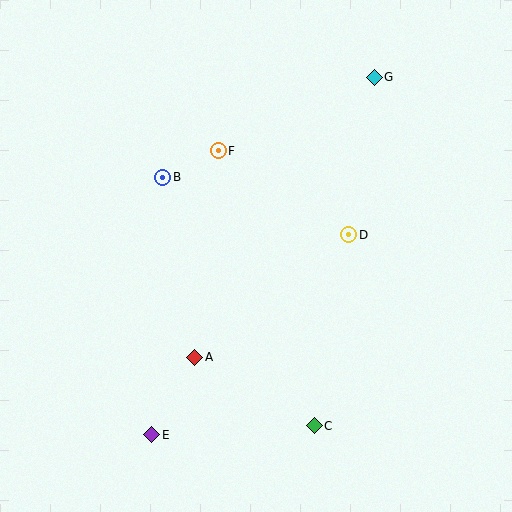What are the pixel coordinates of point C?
Point C is at (314, 426).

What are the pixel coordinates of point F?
Point F is at (218, 151).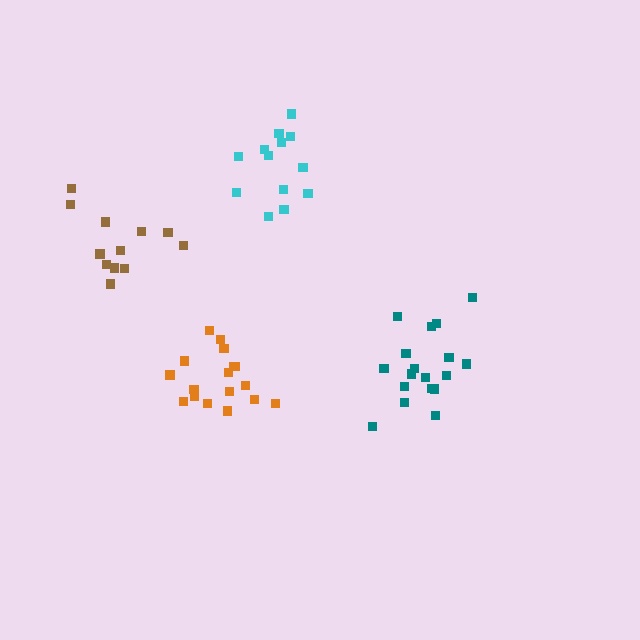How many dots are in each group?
Group 1: 12 dots, Group 2: 18 dots, Group 3: 17 dots, Group 4: 13 dots (60 total).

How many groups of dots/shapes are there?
There are 4 groups.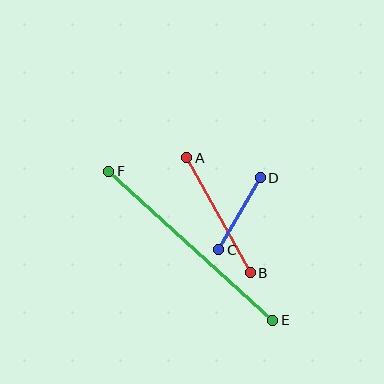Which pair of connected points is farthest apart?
Points E and F are farthest apart.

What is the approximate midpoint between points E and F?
The midpoint is at approximately (191, 246) pixels.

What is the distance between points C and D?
The distance is approximately 83 pixels.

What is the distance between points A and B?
The distance is approximately 132 pixels.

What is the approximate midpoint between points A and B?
The midpoint is at approximately (218, 215) pixels.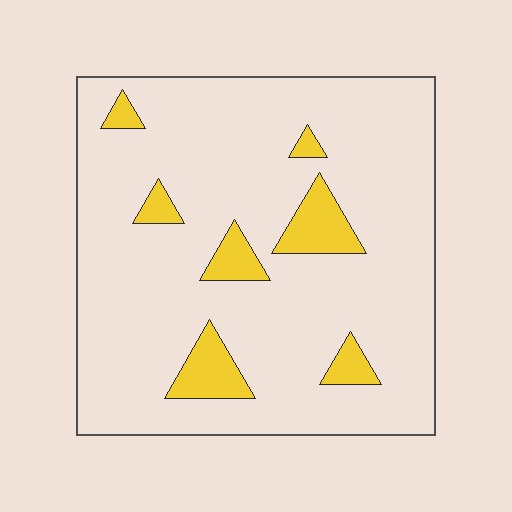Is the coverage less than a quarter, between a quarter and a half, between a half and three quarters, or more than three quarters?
Less than a quarter.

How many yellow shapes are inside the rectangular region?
7.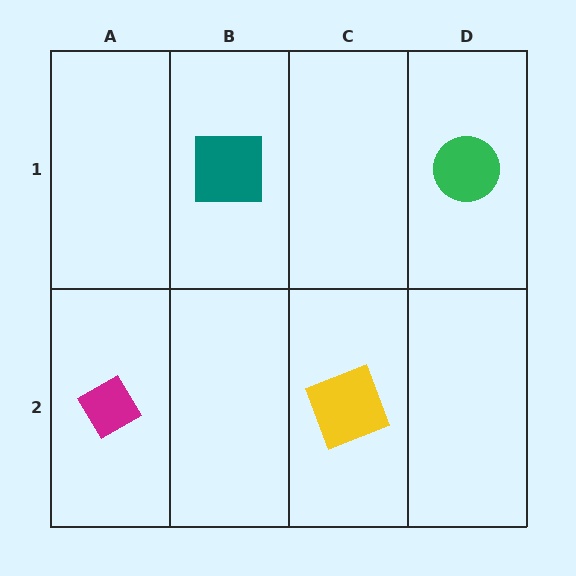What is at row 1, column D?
A green circle.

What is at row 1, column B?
A teal square.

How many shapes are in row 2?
2 shapes.